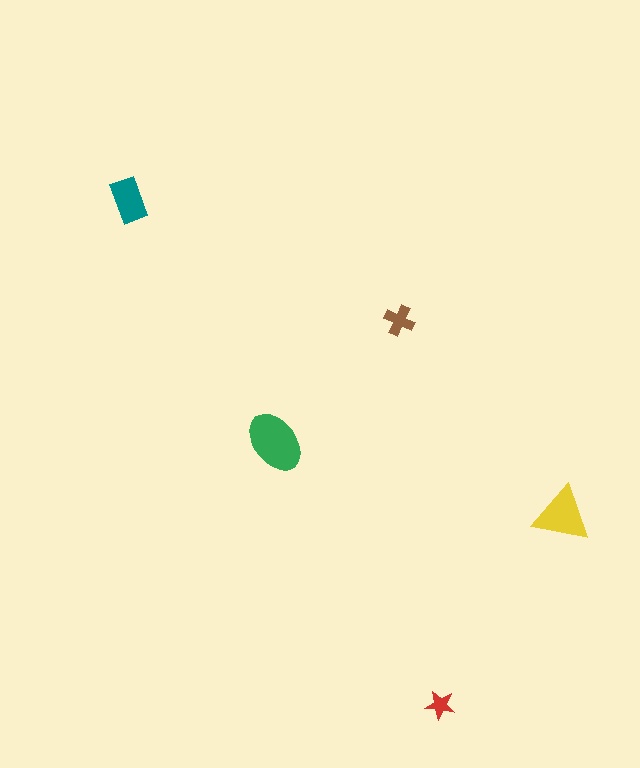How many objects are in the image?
There are 5 objects in the image.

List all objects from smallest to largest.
The red star, the brown cross, the teal rectangle, the yellow triangle, the green ellipse.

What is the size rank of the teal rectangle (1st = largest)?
3rd.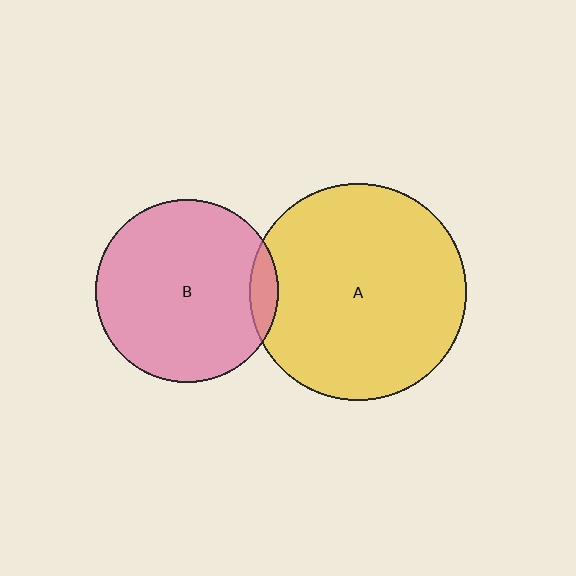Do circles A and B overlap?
Yes.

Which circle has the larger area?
Circle A (yellow).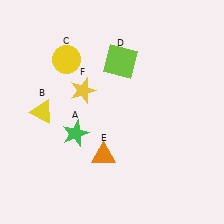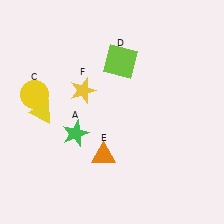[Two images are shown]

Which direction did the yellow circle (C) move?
The yellow circle (C) moved down.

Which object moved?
The yellow circle (C) moved down.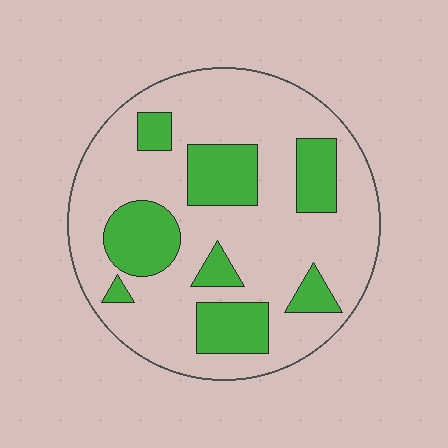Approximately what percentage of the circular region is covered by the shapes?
Approximately 25%.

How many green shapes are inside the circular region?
8.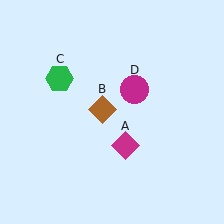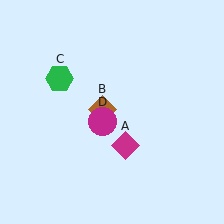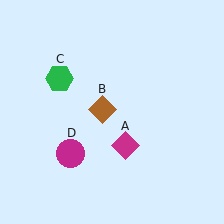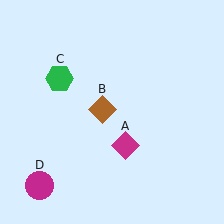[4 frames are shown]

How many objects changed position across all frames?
1 object changed position: magenta circle (object D).